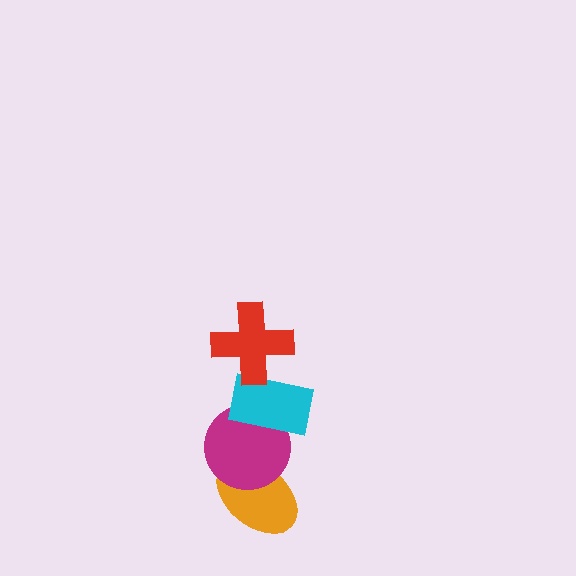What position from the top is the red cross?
The red cross is 1st from the top.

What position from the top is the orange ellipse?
The orange ellipse is 4th from the top.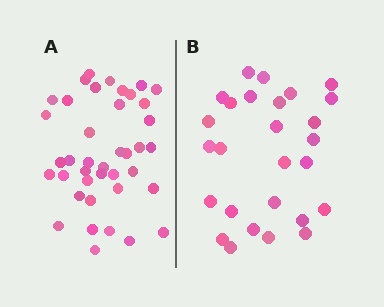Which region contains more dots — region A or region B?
Region A (the left region) has more dots.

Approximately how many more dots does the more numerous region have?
Region A has approximately 15 more dots than region B.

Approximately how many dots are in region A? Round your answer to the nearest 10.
About 40 dots.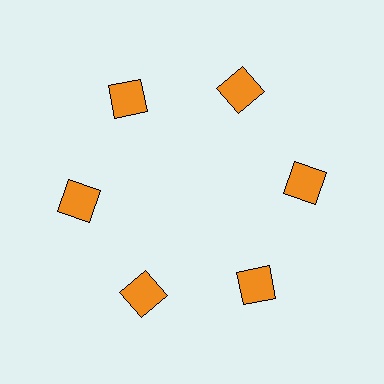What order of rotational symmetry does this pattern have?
This pattern has 6-fold rotational symmetry.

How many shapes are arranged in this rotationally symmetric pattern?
There are 6 shapes, arranged in 6 groups of 1.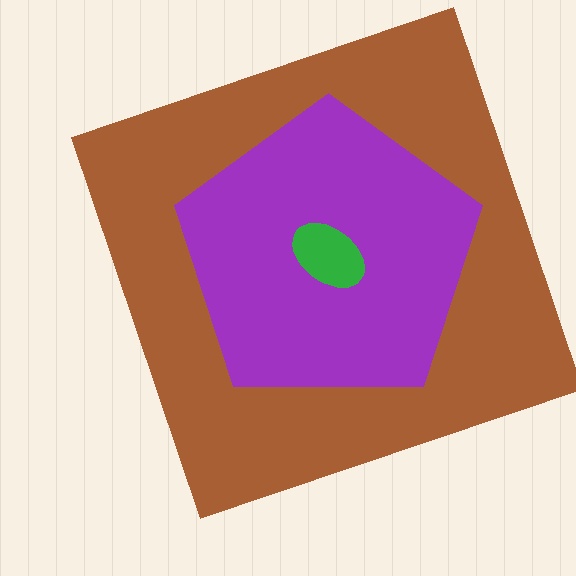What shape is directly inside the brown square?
The purple pentagon.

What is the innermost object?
The green ellipse.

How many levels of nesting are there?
3.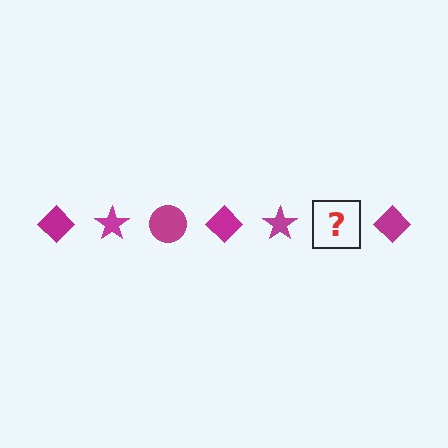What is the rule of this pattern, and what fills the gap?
The rule is that the pattern cycles through diamond, star, circle shapes in magenta. The gap should be filled with a magenta circle.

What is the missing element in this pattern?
The missing element is a magenta circle.